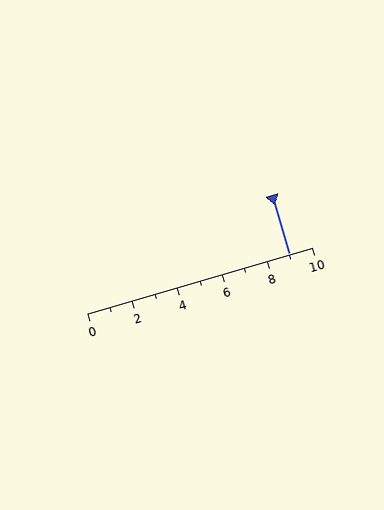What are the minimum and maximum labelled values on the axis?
The axis runs from 0 to 10.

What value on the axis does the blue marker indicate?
The marker indicates approximately 9.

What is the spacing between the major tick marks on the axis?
The major ticks are spaced 2 apart.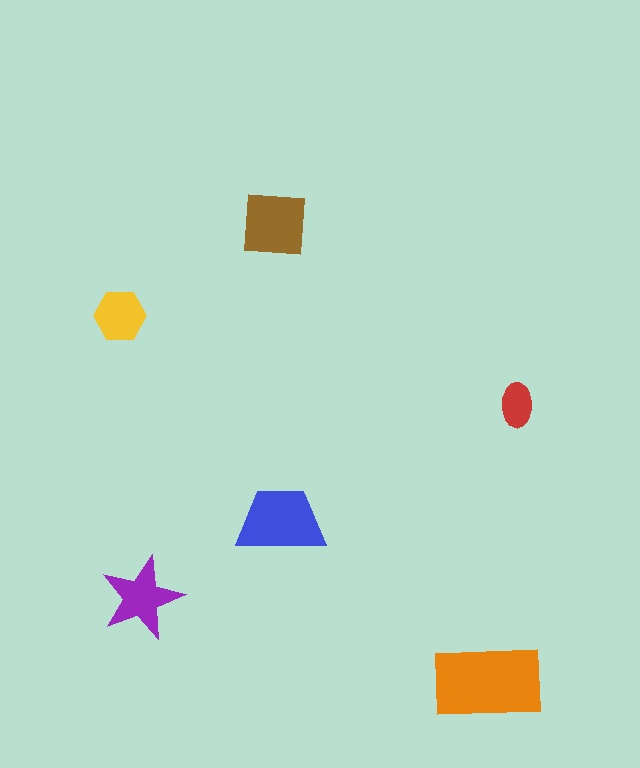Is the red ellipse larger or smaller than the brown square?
Smaller.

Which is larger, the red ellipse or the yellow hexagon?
The yellow hexagon.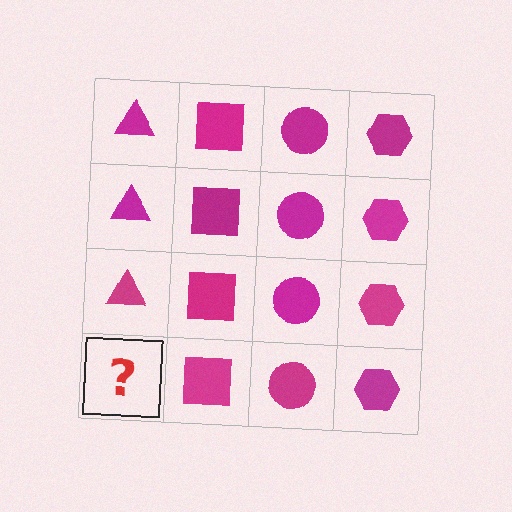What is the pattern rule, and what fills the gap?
The rule is that each column has a consistent shape. The gap should be filled with a magenta triangle.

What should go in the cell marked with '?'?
The missing cell should contain a magenta triangle.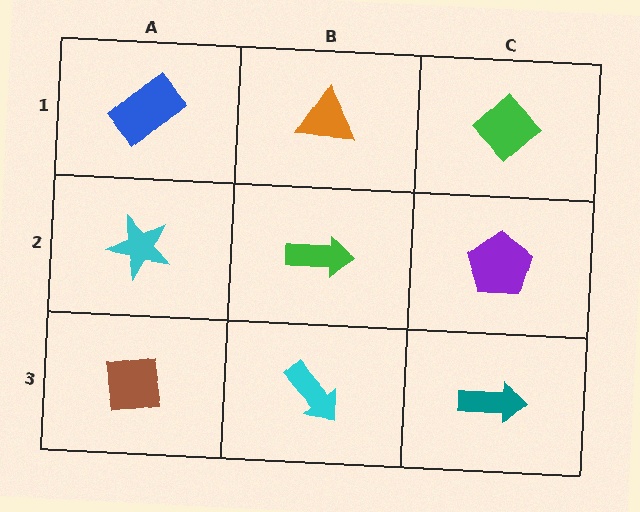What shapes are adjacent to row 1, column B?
A green arrow (row 2, column B), a blue rectangle (row 1, column A), a green diamond (row 1, column C).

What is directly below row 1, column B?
A green arrow.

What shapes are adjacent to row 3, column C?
A purple pentagon (row 2, column C), a cyan arrow (row 3, column B).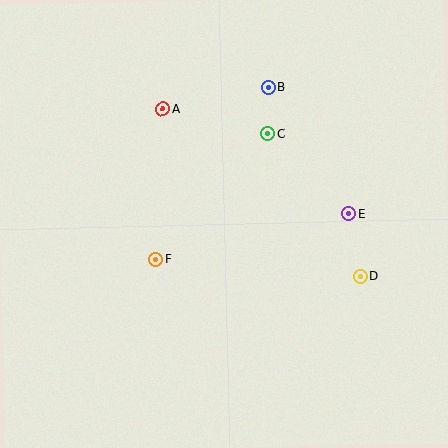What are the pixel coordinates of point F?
Point F is at (156, 259).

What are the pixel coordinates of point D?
Point D is at (360, 276).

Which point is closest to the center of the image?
Point F at (156, 259) is closest to the center.